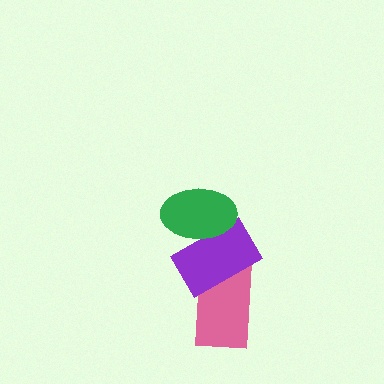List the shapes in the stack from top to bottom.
From top to bottom: the green ellipse, the purple rectangle, the pink rectangle.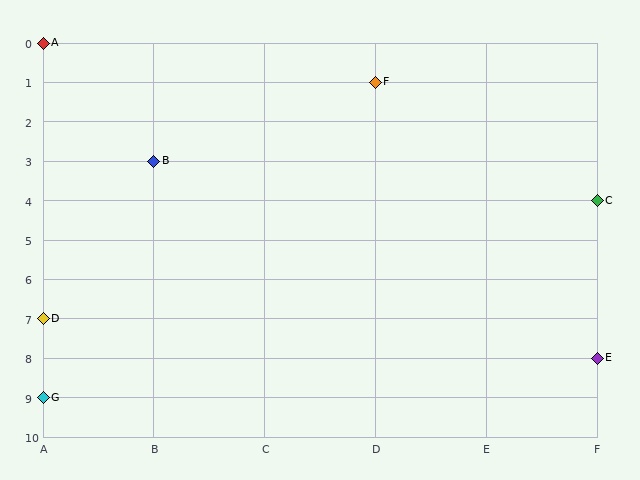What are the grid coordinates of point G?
Point G is at grid coordinates (A, 9).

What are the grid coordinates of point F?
Point F is at grid coordinates (D, 1).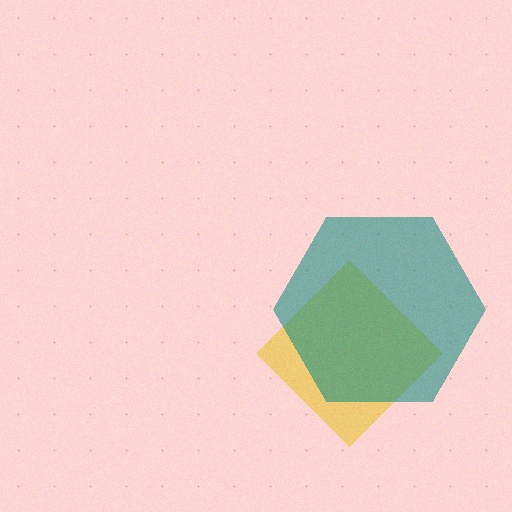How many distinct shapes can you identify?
There are 2 distinct shapes: a yellow diamond, a teal hexagon.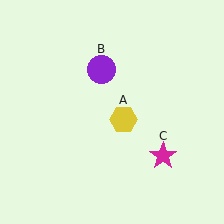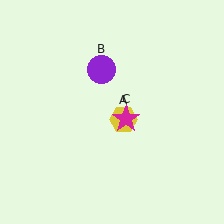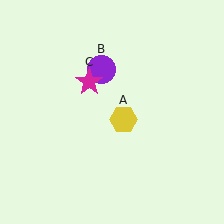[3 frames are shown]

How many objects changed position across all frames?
1 object changed position: magenta star (object C).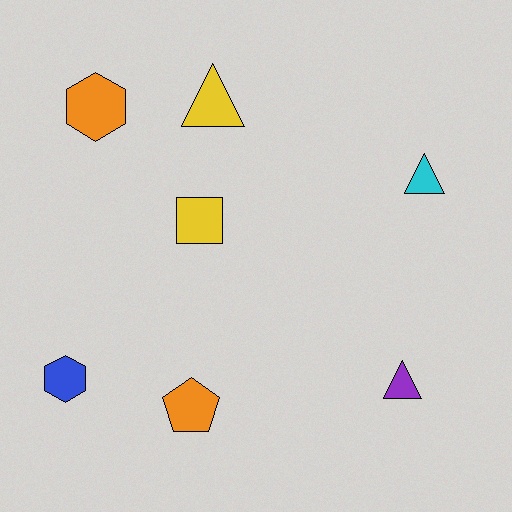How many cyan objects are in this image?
There is 1 cyan object.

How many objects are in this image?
There are 7 objects.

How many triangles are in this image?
There are 3 triangles.